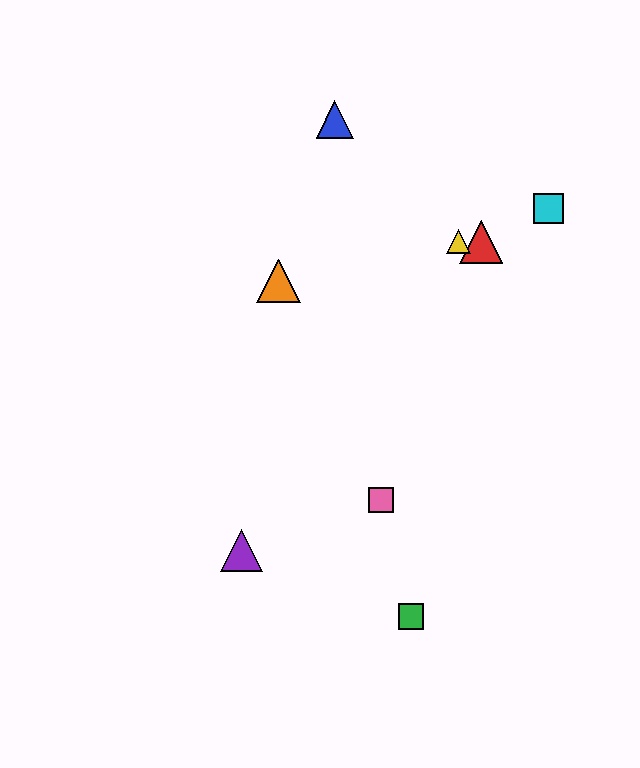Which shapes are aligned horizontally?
The red triangle, the yellow triangle are aligned horizontally.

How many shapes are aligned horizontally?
2 shapes (the red triangle, the yellow triangle) are aligned horizontally.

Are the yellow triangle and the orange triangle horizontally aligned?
No, the yellow triangle is at y≈242 and the orange triangle is at y≈281.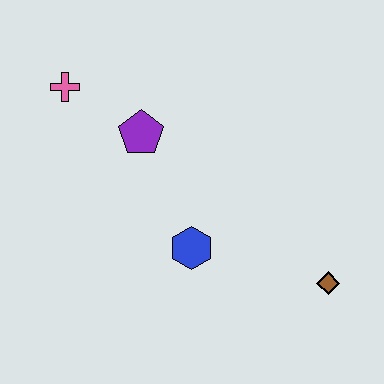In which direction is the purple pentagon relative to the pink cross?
The purple pentagon is to the right of the pink cross.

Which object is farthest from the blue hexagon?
The pink cross is farthest from the blue hexagon.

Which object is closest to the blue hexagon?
The purple pentagon is closest to the blue hexagon.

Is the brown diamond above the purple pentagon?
No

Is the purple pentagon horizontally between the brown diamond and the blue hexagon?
No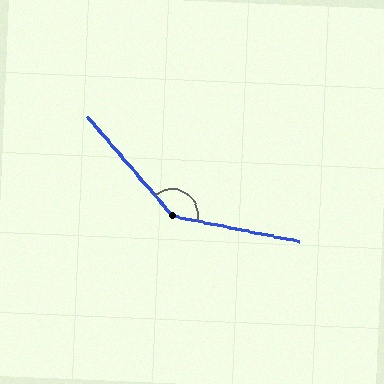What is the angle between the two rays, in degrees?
Approximately 142 degrees.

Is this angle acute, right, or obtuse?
It is obtuse.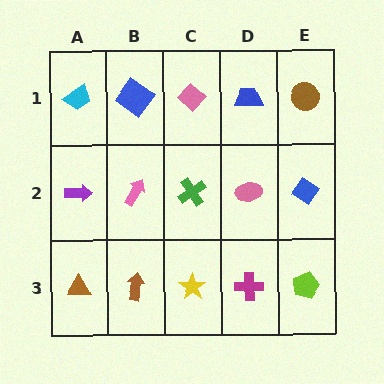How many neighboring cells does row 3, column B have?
3.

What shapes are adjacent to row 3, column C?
A green cross (row 2, column C), a brown arrow (row 3, column B), a magenta cross (row 3, column D).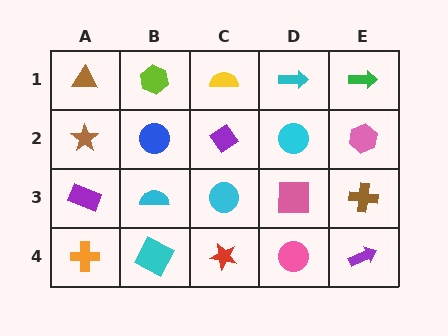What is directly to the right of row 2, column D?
A pink hexagon.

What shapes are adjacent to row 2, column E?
A green arrow (row 1, column E), a brown cross (row 3, column E), a cyan circle (row 2, column D).